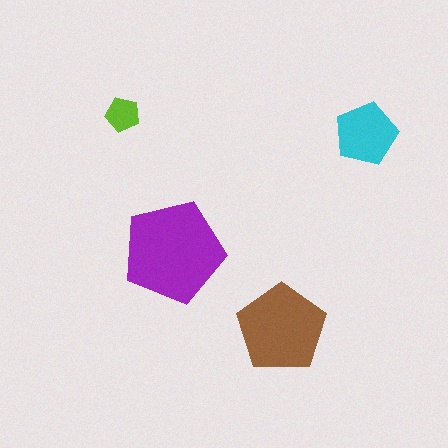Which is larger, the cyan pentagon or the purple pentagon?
The purple one.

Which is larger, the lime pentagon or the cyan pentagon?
The cyan one.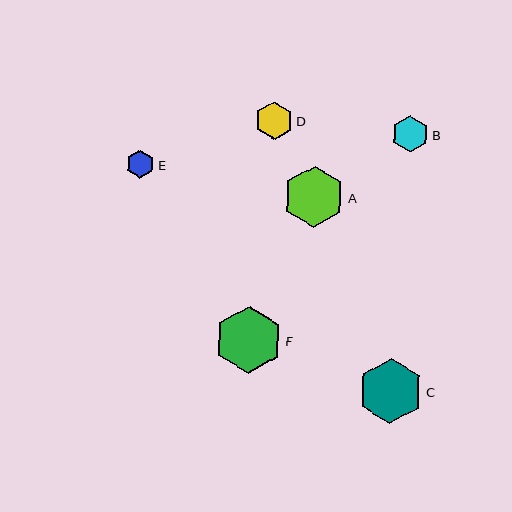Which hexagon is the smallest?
Hexagon E is the smallest with a size of approximately 28 pixels.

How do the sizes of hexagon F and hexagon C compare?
Hexagon F and hexagon C are approximately the same size.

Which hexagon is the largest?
Hexagon F is the largest with a size of approximately 67 pixels.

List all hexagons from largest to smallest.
From largest to smallest: F, C, A, D, B, E.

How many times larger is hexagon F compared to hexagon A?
Hexagon F is approximately 1.1 times the size of hexagon A.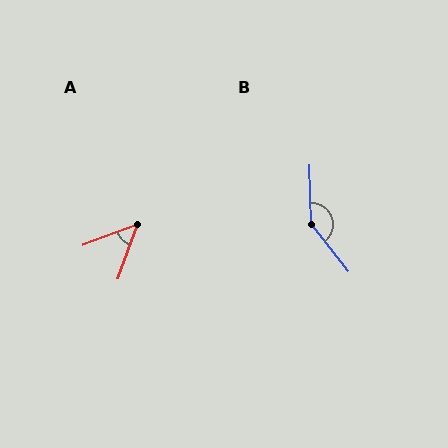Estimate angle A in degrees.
Approximately 50 degrees.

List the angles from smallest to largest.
A (50°), B (143°).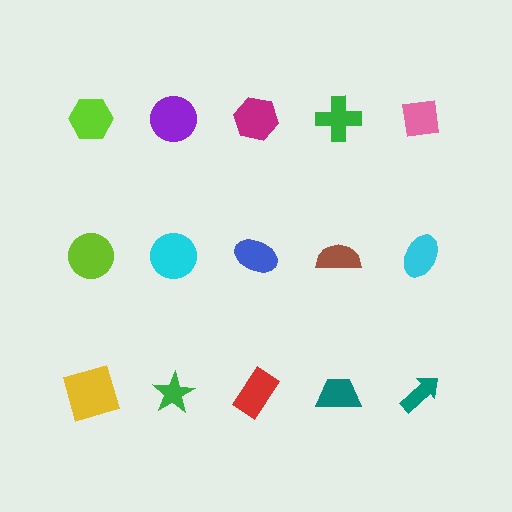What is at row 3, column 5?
A teal arrow.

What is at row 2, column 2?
A cyan circle.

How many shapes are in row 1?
5 shapes.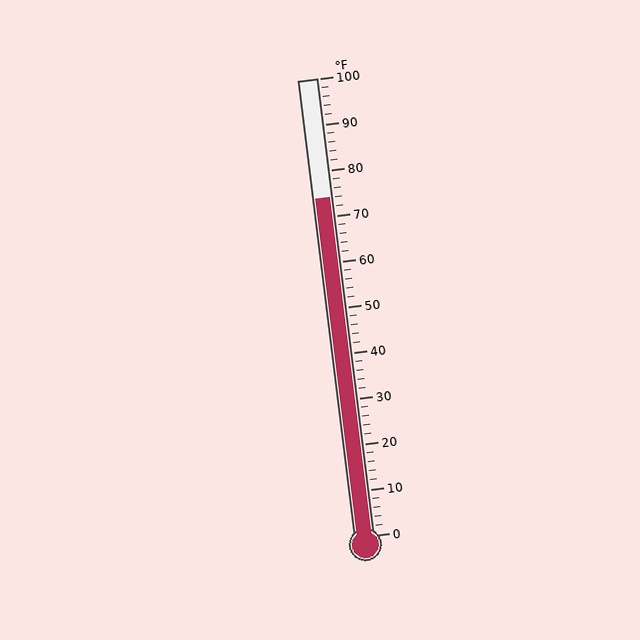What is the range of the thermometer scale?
The thermometer scale ranges from 0°F to 100°F.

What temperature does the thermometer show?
The thermometer shows approximately 74°F.